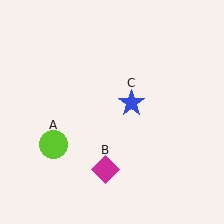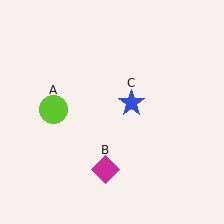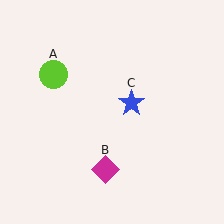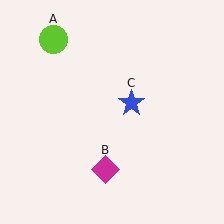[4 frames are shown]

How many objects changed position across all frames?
1 object changed position: lime circle (object A).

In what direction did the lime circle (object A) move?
The lime circle (object A) moved up.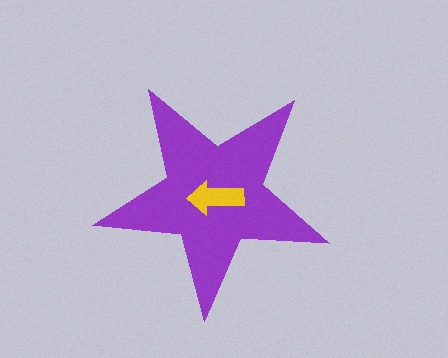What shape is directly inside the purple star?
The yellow arrow.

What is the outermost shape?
The purple star.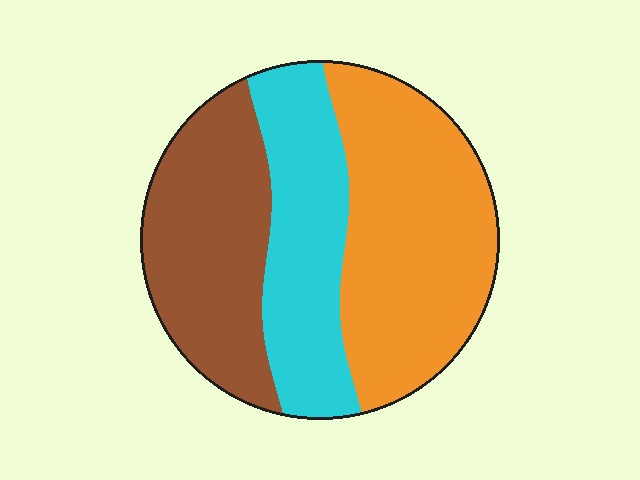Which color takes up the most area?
Orange, at roughly 40%.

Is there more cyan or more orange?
Orange.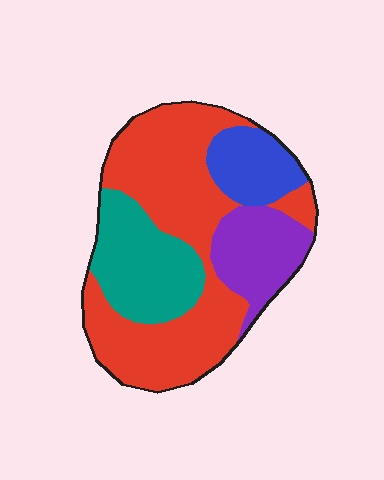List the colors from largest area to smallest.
From largest to smallest: red, teal, purple, blue.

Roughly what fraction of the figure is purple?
Purple takes up about one sixth (1/6) of the figure.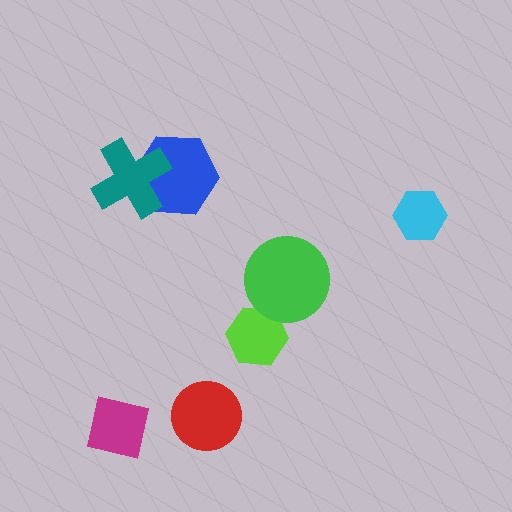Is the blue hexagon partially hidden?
Yes, it is partially covered by another shape.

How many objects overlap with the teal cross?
1 object overlaps with the teal cross.